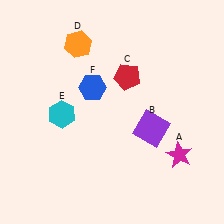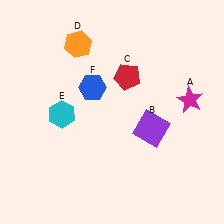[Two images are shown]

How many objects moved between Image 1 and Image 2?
1 object moved between the two images.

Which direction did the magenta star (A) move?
The magenta star (A) moved up.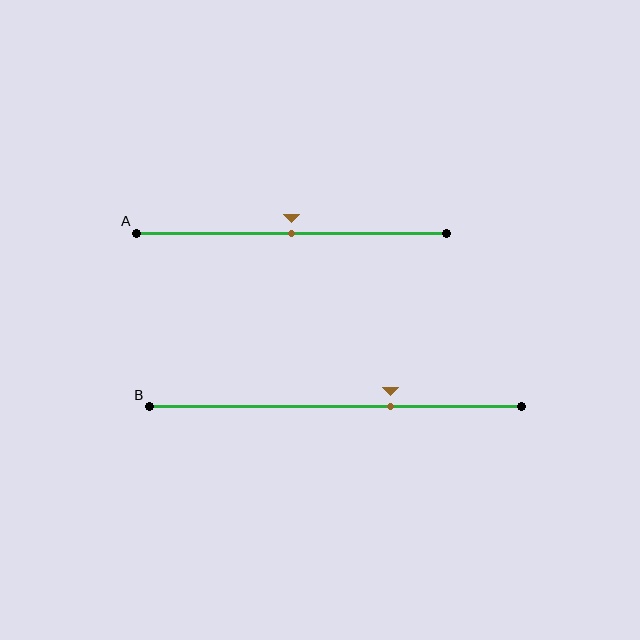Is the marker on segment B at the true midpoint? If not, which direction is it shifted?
No, the marker on segment B is shifted to the right by about 15% of the segment length.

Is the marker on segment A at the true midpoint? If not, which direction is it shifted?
Yes, the marker on segment A is at the true midpoint.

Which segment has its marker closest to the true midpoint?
Segment A has its marker closest to the true midpoint.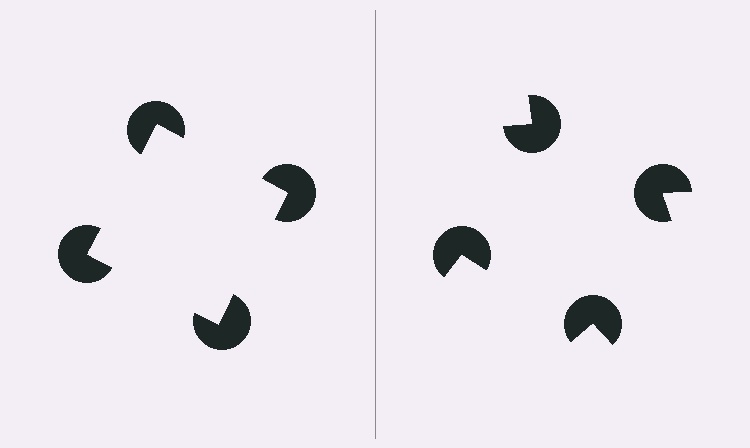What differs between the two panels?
The pac-man discs are positioned identically on both sides; only the wedge orientations differ. On the left they align to a square; on the right they are misaligned.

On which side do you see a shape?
An illusory square appears on the left side. On the right side the wedge cuts are rotated, so no coherent shape forms.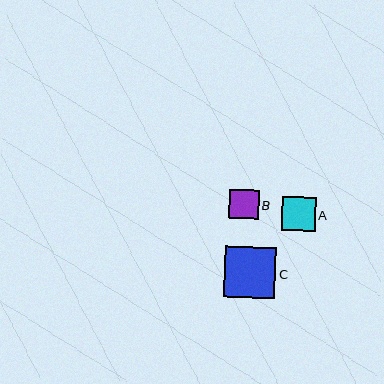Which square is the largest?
Square C is the largest with a size of approximately 51 pixels.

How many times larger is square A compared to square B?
Square A is approximately 1.1 times the size of square B.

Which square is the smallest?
Square B is the smallest with a size of approximately 30 pixels.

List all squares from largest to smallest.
From largest to smallest: C, A, B.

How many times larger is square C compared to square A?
Square C is approximately 1.5 times the size of square A.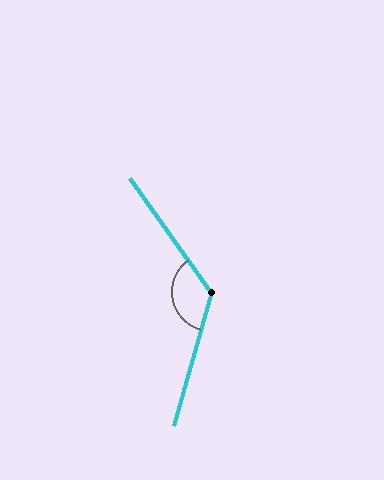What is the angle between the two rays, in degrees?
Approximately 129 degrees.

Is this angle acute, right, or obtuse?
It is obtuse.